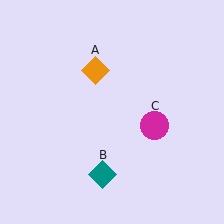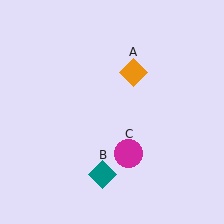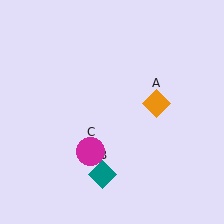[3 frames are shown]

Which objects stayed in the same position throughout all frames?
Teal diamond (object B) remained stationary.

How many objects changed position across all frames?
2 objects changed position: orange diamond (object A), magenta circle (object C).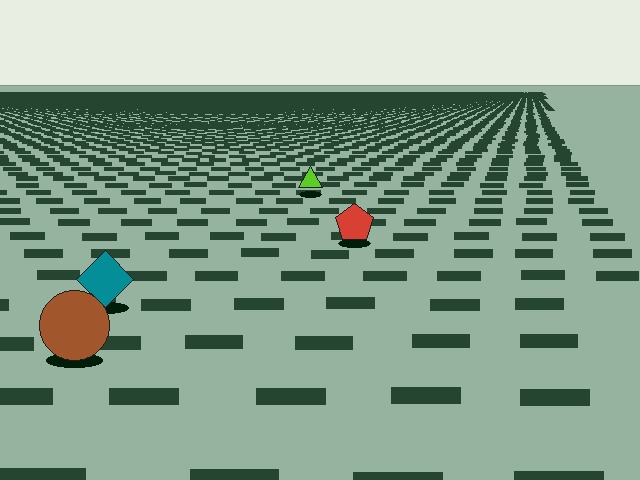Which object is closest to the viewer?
The brown circle is closest. The texture marks near it are larger and more spread out.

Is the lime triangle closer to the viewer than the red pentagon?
No. The red pentagon is closer — you can tell from the texture gradient: the ground texture is coarser near it.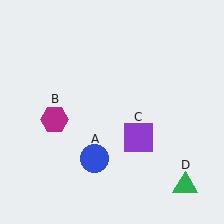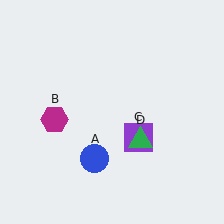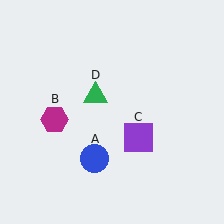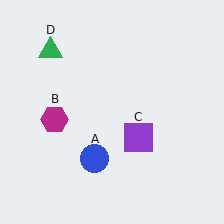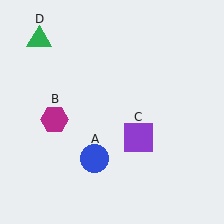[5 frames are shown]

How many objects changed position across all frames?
1 object changed position: green triangle (object D).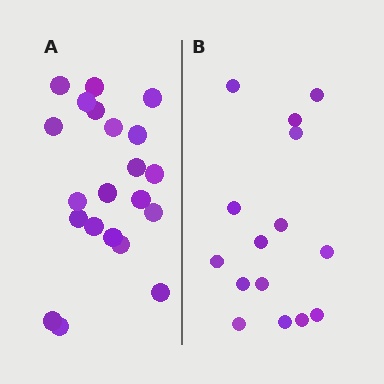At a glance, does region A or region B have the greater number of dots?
Region A (the left region) has more dots.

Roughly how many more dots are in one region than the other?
Region A has about 6 more dots than region B.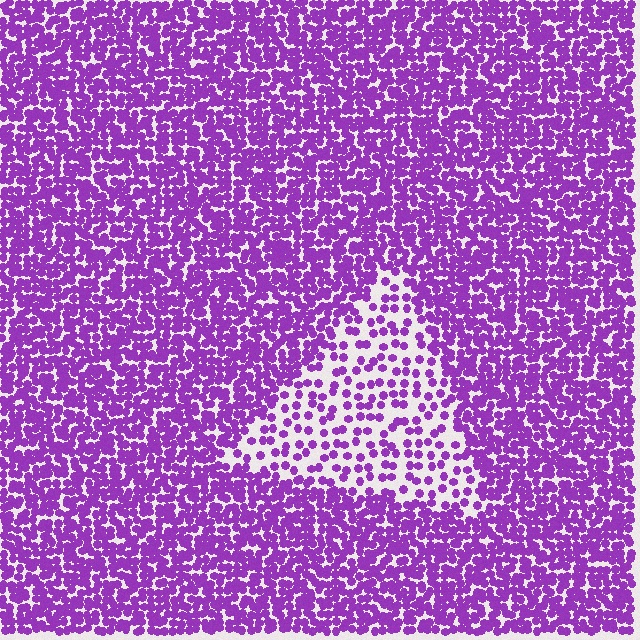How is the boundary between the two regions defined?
The boundary is defined by a change in element density (approximately 2.5x ratio). All elements are the same color, size, and shape.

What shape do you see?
I see a triangle.